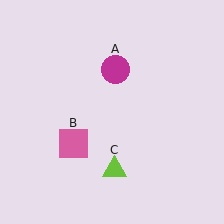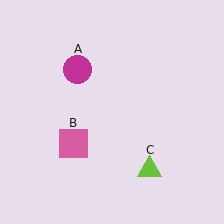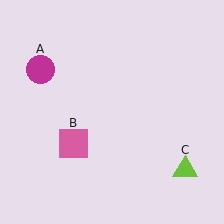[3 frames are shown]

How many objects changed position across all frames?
2 objects changed position: magenta circle (object A), lime triangle (object C).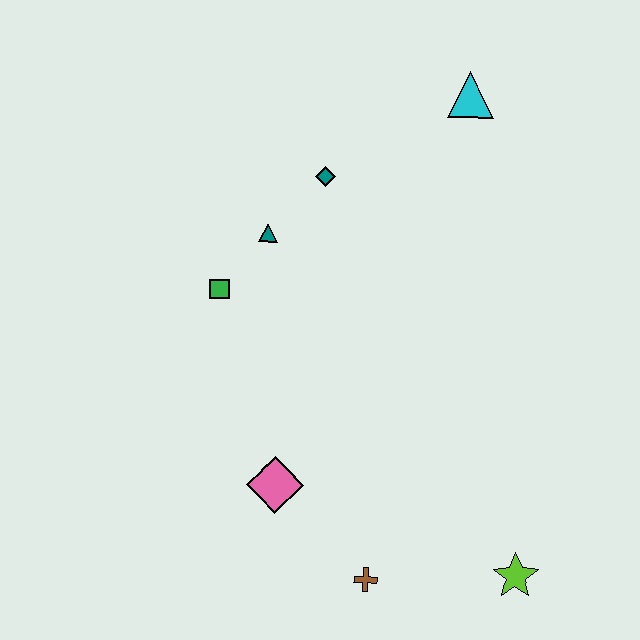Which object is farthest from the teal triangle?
The lime star is farthest from the teal triangle.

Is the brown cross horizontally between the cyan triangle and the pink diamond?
Yes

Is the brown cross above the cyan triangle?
No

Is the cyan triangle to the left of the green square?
No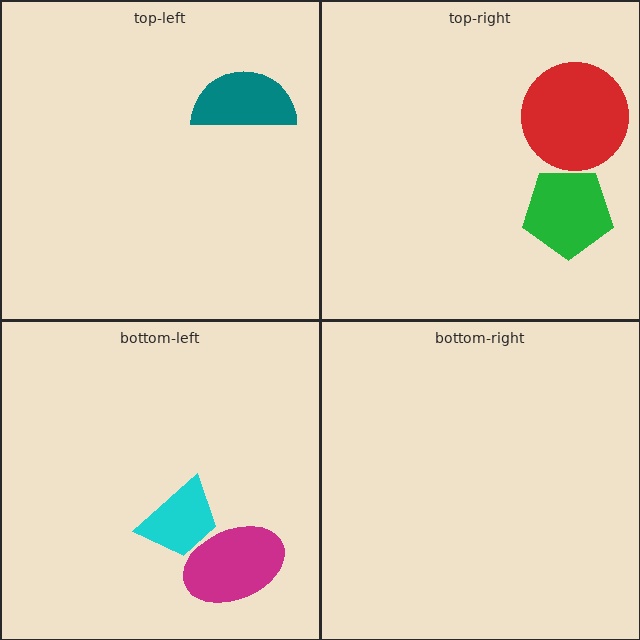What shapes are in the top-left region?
The teal semicircle.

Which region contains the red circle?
The top-right region.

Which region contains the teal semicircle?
The top-left region.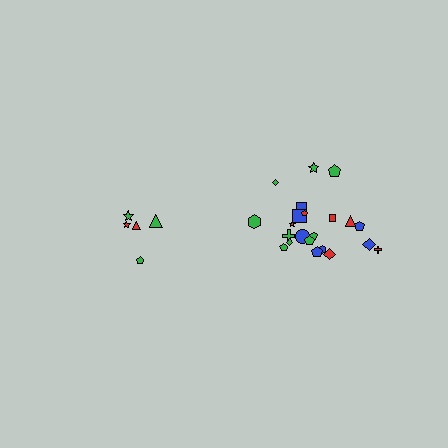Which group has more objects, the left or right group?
The right group.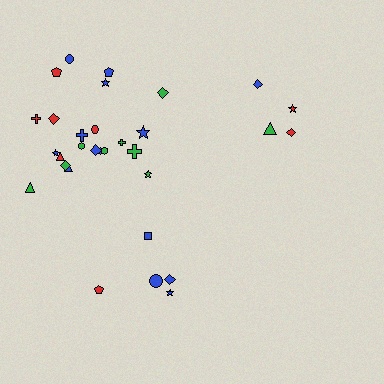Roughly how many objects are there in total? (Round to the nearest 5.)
Roughly 30 objects in total.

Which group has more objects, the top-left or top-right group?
The top-left group.